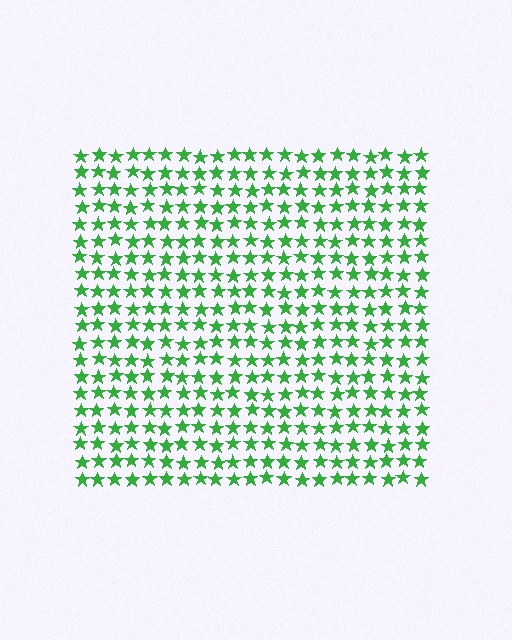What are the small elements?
The small elements are stars.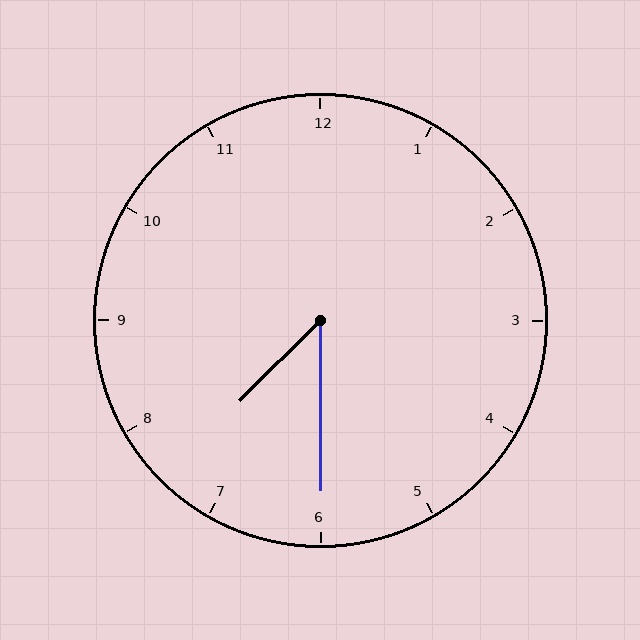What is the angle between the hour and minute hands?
Approximately 45 degrees.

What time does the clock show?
7:30.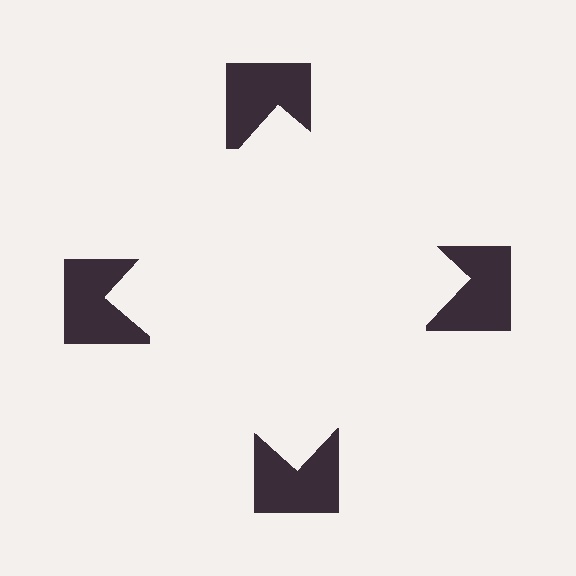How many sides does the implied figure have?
4 sides.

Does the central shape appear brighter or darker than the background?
It typically appears slightly brighter than the background, even though no actual brightness change is drawn.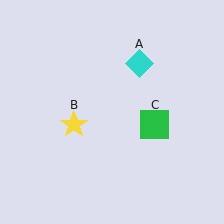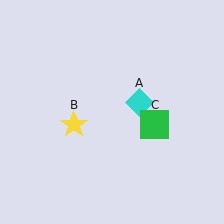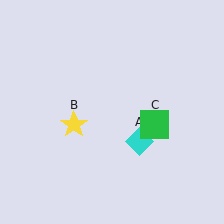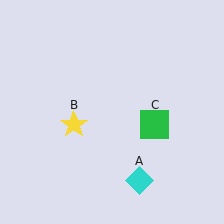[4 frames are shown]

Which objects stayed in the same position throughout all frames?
Yellow star (object B) and green square (object C) remained stationary.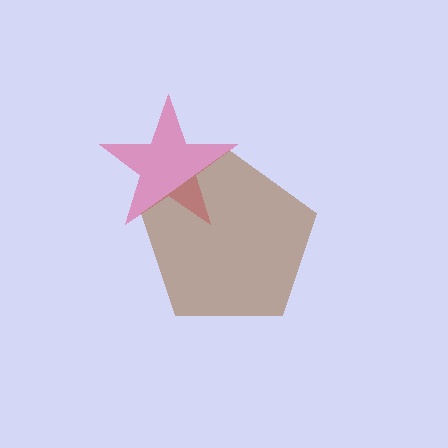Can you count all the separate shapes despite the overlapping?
Yes, there are 2 separate shapes.